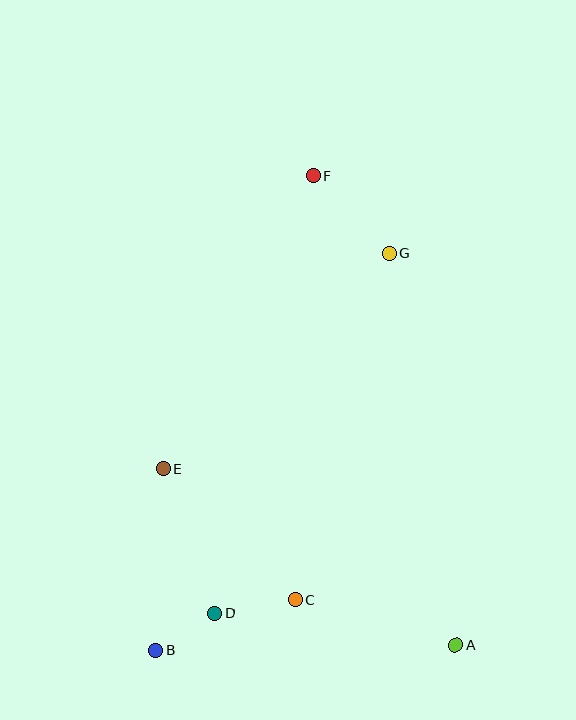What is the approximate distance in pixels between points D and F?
The distance between D and F is approximately 448 pixels.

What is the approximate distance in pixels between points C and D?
The distance between C and D is approximately 81 pixels.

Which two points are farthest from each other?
Points B and F are farthest from each other.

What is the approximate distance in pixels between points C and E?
The distance between C and E is approximately 186 pixels.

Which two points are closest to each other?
Points B and D are closest to each other.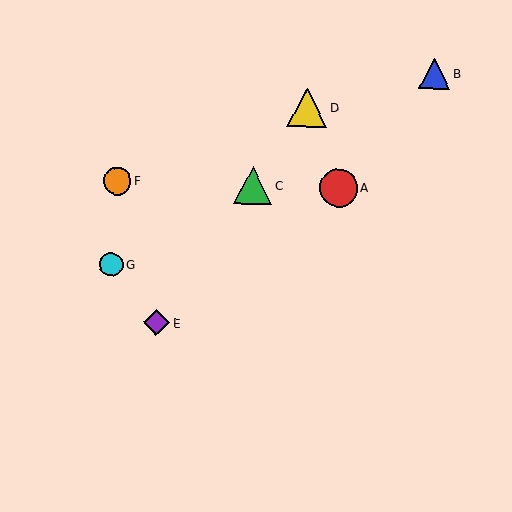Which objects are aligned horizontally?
Objects A, C, F are aligned horizontally.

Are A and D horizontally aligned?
No, A is at y≈188 and D is at y≈108.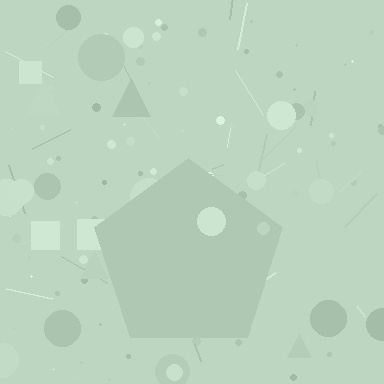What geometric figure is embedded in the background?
A pentagon is embedded in the background.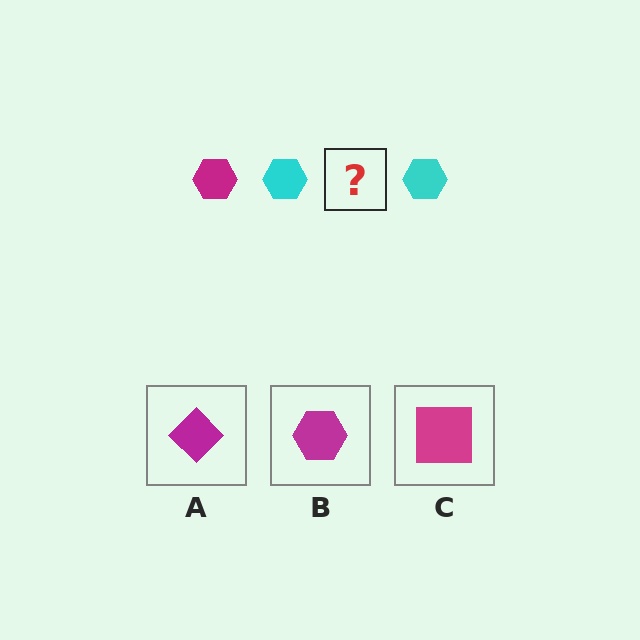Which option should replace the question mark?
Option B.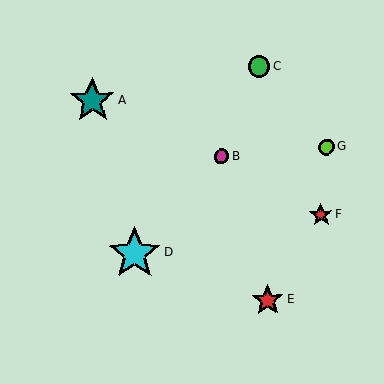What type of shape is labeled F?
Shape F is a red star.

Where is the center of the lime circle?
The center of the lime circle is at (326, 147).